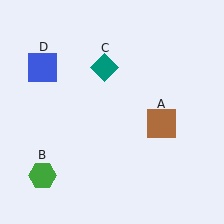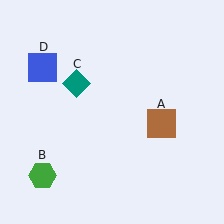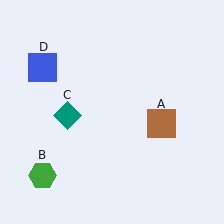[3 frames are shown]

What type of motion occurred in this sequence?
The teal diamond (object C) rotated counterclockwise around the center of the scene.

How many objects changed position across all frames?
1 object changed position: teal diamond (object C).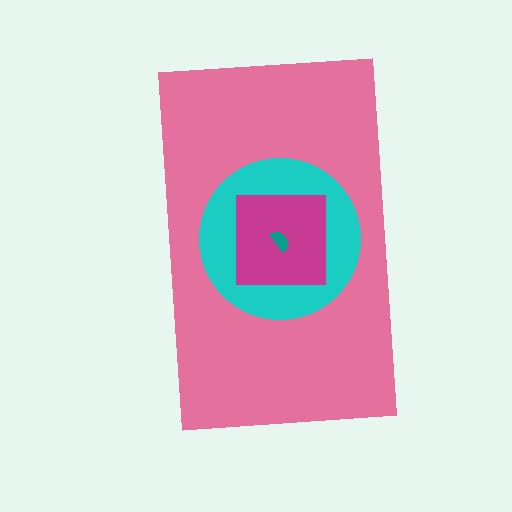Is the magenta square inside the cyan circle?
Yes.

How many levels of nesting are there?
4.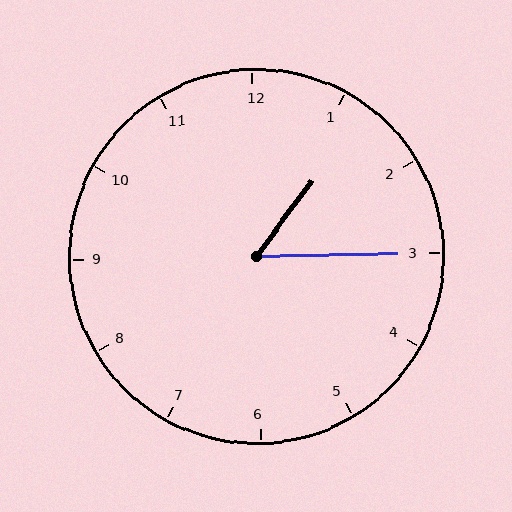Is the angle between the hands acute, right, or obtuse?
It is acute.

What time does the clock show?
1:15.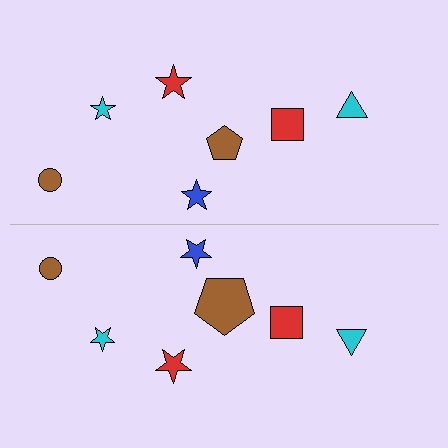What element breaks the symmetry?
The brown pentagon on the bottom side has a different size than its mirror counterpart.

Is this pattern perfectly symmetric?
No, the pattern is not perfectly symmetric. The brown pentagon on the bottom side has a different size than its mirror counterpart.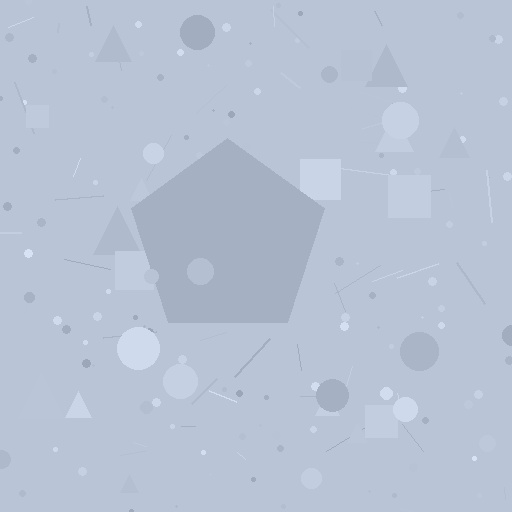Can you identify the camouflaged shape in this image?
The camouflaged shape is a pentagon.